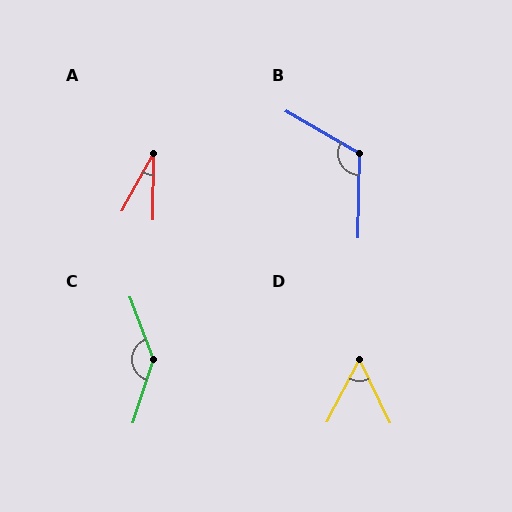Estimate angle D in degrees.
Approximately 53 degrees.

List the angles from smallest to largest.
A (28°), D (53°), B (119°), C (141°).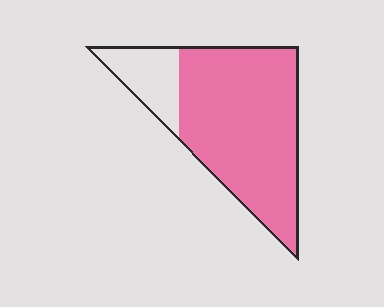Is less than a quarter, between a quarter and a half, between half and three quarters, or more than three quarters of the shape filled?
More than three quarters.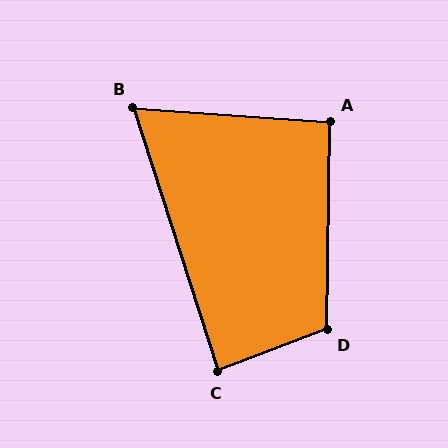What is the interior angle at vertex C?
Approximately 87 degrees (approximately right).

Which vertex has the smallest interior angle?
B, at approximately 68 degrees.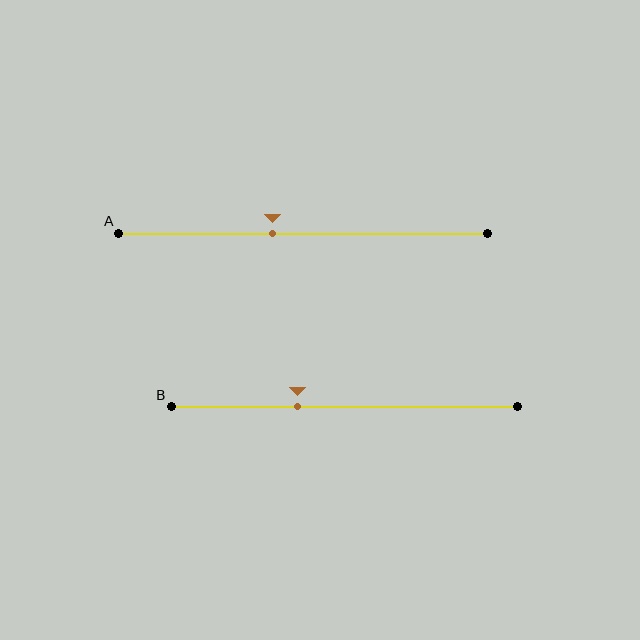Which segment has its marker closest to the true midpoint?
Segment A has its marker closest to the true midpoint.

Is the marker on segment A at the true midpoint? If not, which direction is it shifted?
No, the marker on segment A is shifted to the left by about 8% of the segment length.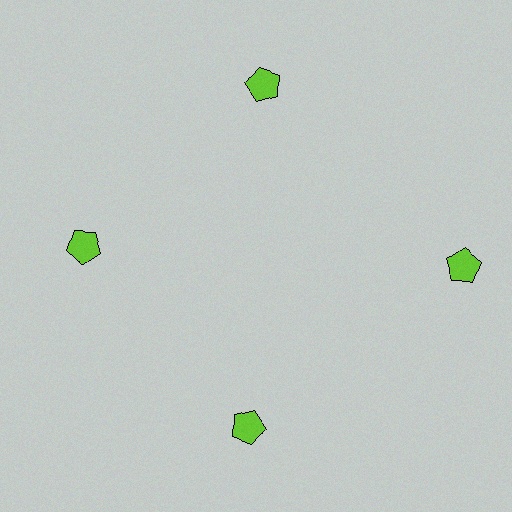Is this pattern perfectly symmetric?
No. The 4 lime pentagons are arranged in a ring, but one element near the 3 o'clock position is pushed outward from the center, breaking the 4-fold rotational symmetry.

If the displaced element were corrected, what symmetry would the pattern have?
It would have 4-fold rotational symmetry — the pattern would map onto itself every 90 degrees.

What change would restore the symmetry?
The symmetry would be restored by moving it inward, back onto the ring so that all 4 pentagons sit at equal angles and equal distance from the center.